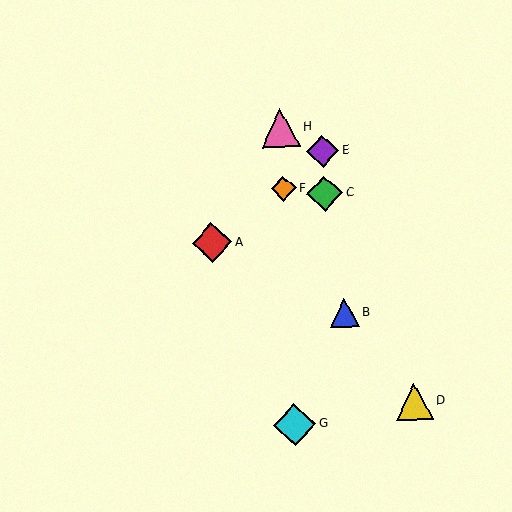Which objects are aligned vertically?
Objects F, G, H are aligned vertically.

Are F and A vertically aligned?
No, F is at x≈284 and A is at x≈212.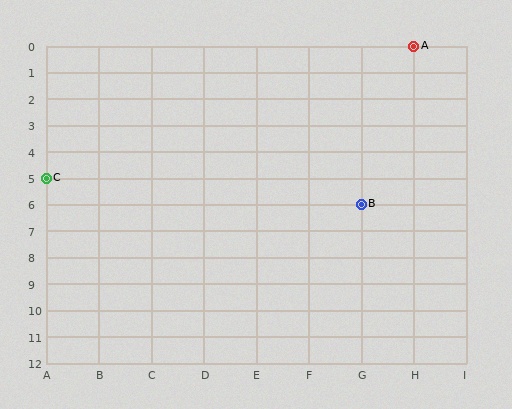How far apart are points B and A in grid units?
Points B and A are 1 column and 6 rows apart (about 6.1 grid units diagonally).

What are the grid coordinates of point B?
Point B is at grid coordinates (G, 6).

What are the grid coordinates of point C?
Point C is at grid coordinates (A, 5).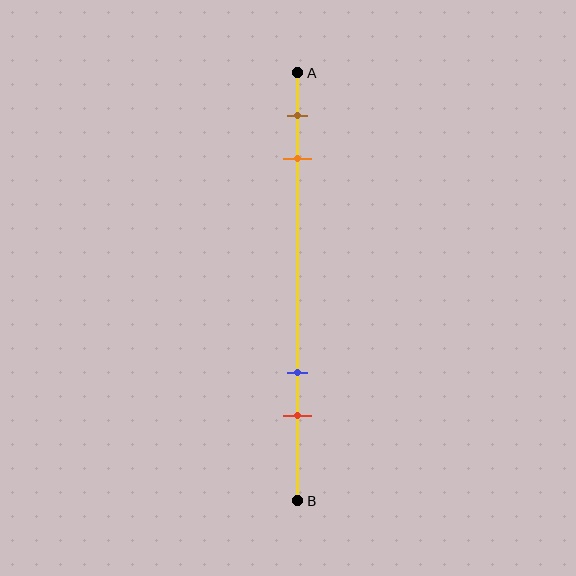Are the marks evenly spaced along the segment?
No, the marks are not evenly spaced.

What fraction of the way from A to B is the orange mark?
The orange mark is approximately 20% (0.2) of the way from A to B.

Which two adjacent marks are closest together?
The brown and orange marks are the closest adjacent pair.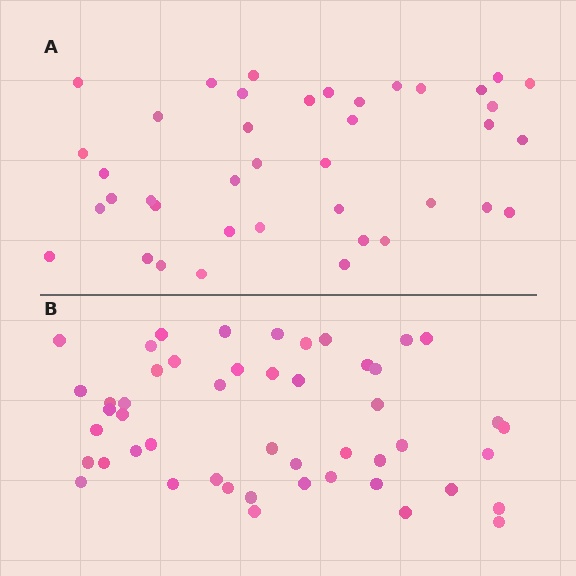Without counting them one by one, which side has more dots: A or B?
Region B (the bottom region) has more dots.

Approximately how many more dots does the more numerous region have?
Region B has roughly 8 or so more dots than region A.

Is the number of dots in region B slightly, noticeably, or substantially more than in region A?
Region B has only slightly more — the two regions are fairly close. The ratio is roughly 1.2 to 1.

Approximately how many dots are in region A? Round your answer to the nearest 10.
About 40 dots.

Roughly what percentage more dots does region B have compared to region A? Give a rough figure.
About 20% more.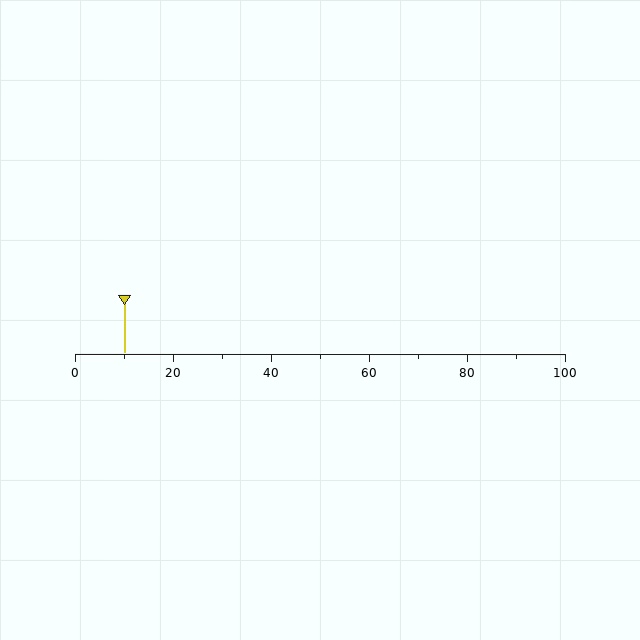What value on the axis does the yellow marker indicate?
The marker indicates approximately 10.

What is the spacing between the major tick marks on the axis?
The major ticks are spaced 20 apart.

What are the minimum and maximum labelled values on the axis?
The axis runs from 0 to 100.